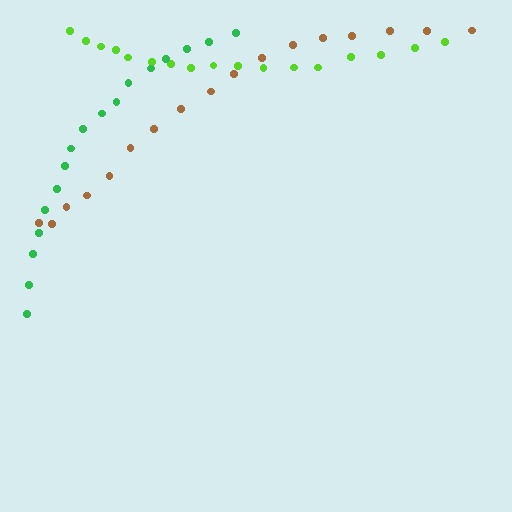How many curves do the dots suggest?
There are 3 distinct paths.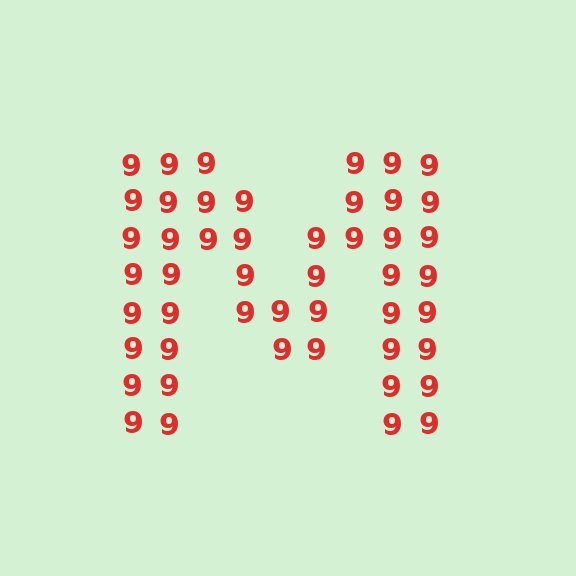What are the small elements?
The small elements are digit 9's.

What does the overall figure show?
The overall figure shows the letter M.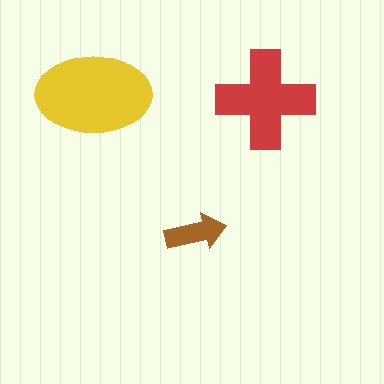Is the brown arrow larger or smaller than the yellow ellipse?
Smaller.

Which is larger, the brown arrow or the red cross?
The red cross.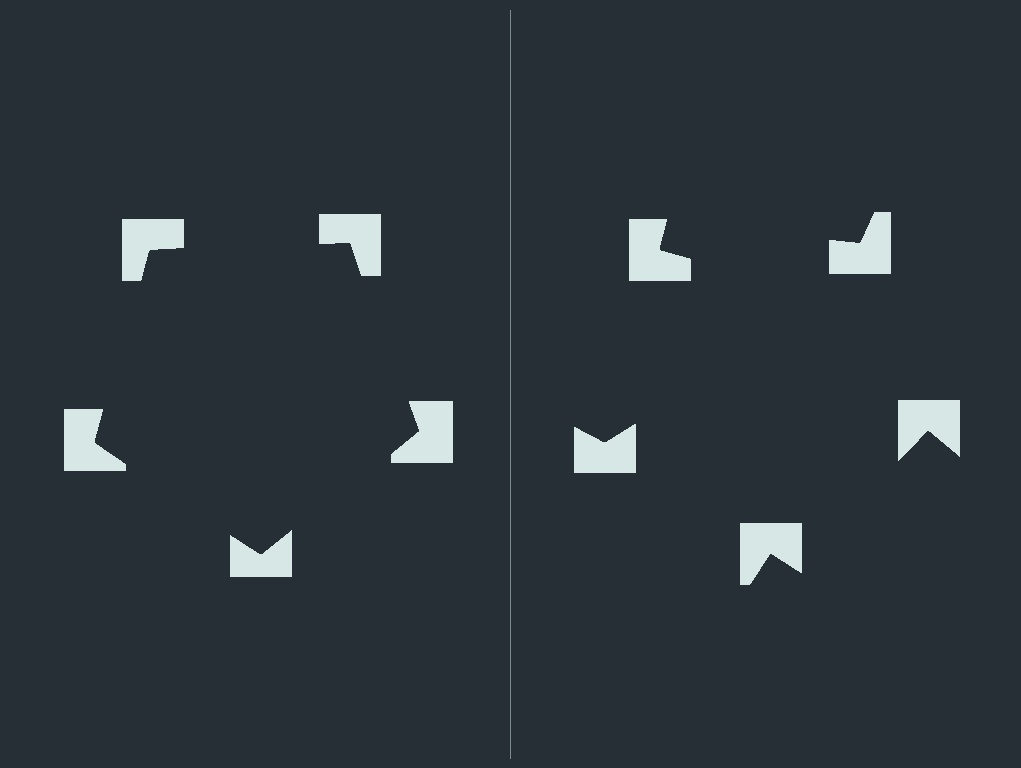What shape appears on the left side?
An illusory pentagon.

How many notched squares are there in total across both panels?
10 — 5 on each side.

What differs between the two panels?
The notched squares are positioned identically on both sides; only the wedge orientations differ. On the left they align to a pentagon; on the right they are misaligned.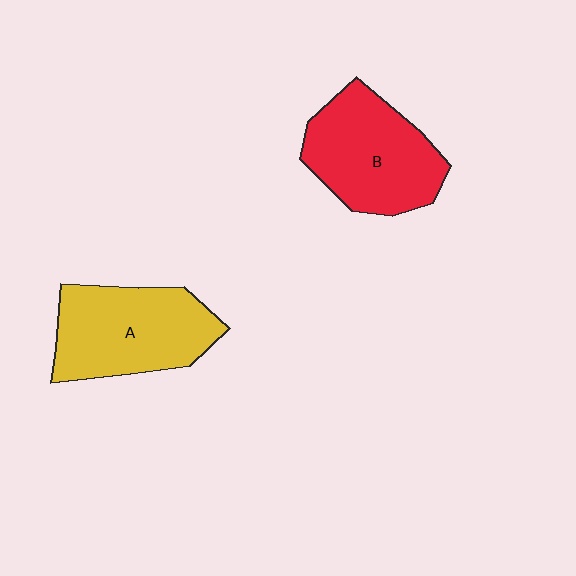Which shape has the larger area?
Shape A (yellow).